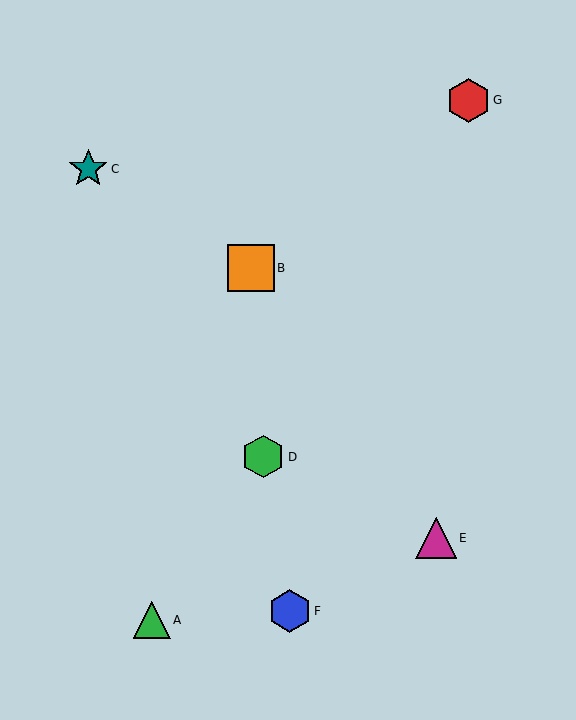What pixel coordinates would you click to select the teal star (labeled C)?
Click at (88, 169) to select the teal star C.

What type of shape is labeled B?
Shape B is an orange square.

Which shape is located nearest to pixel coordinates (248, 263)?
The orange square (labeled B) at (251, 268) is nearest to that location.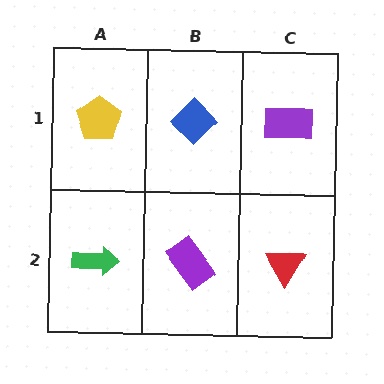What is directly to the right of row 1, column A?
A blue diamond.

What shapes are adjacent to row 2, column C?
A purple rectangle (row 1, column C), a purple rectangle (row 2, column B).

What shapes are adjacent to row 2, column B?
A blue diamond (row 1, column B), a green arrow (row 2, column A), a red triangle (row 2, column C).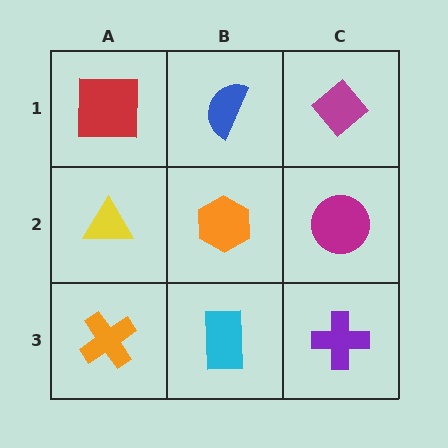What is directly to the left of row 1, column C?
A blue semicircle.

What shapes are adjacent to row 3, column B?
An orange hexagon (row 2, column B), an orange cross (row 3, column A), a purple cross (row 3, column C).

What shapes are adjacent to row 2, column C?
A magenta diamond (row 1, column C), a purple cross (row 3, column C), an orange hexagon (row 2, column B).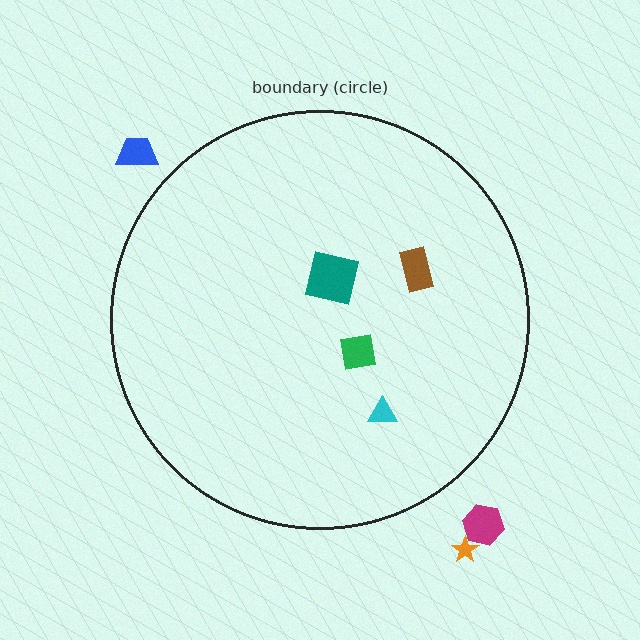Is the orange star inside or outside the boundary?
Outside.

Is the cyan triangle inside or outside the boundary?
Inside.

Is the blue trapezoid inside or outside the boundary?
Outside.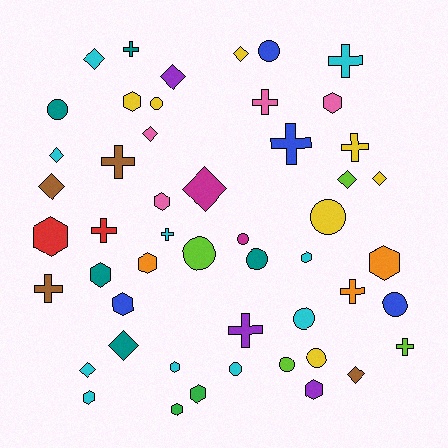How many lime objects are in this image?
There are 4 lime objects.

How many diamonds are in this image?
There are 12 diamonds.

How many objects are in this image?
There are 50 objects.